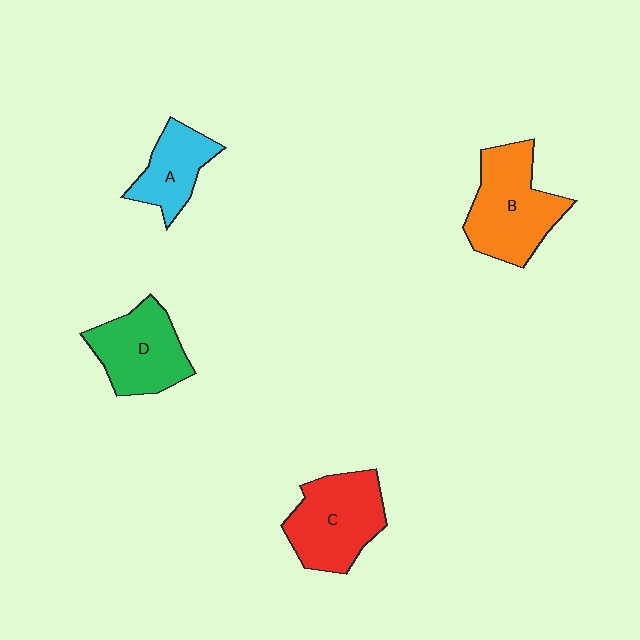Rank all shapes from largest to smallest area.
From largest to smallest: B (orange), C (red), D (green), A (cyan).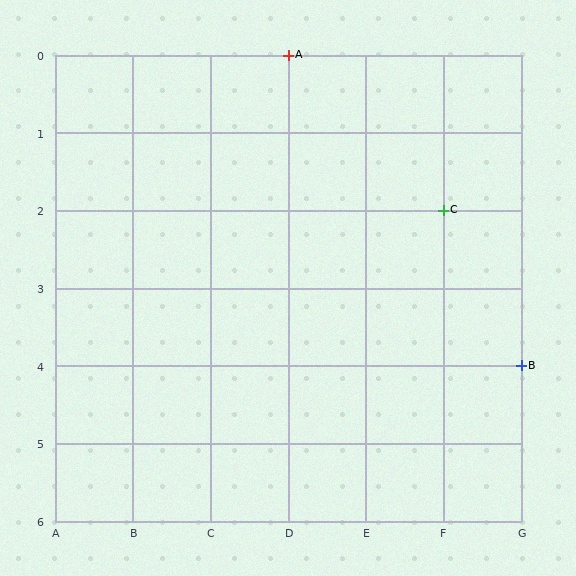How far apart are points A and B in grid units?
Points A and B are 3 columns and 4 rows apart (about 5.0 grid units diagonally).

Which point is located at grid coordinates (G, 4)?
Point B is at (G, 4).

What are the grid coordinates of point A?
Point A is at grid coordinates (D, 0).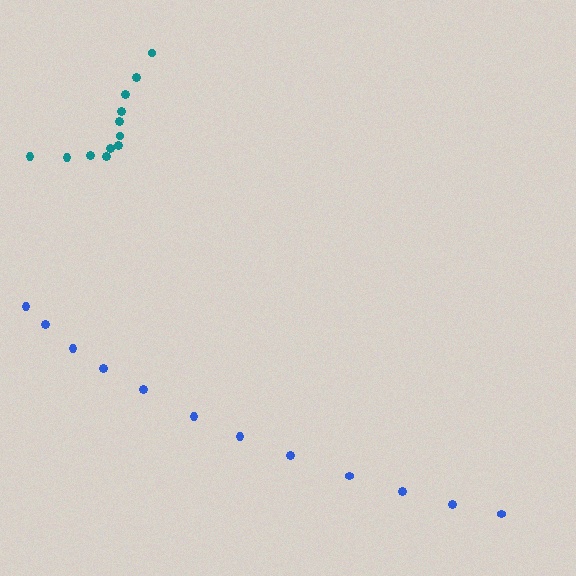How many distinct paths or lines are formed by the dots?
There are 2 distinct paths.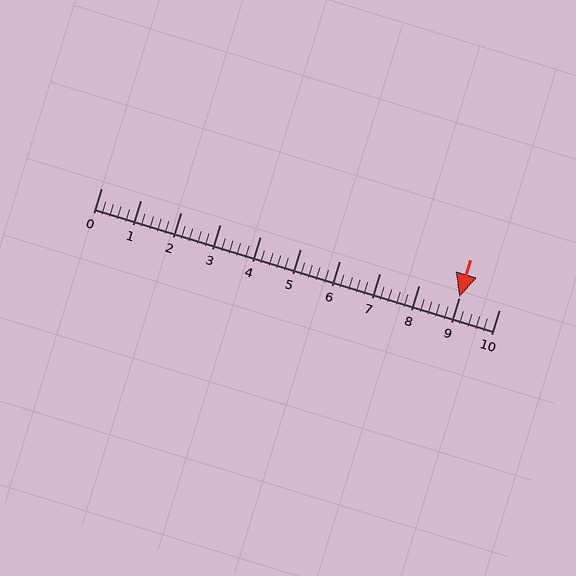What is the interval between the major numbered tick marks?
The major tick marks are spaced 1 units apart.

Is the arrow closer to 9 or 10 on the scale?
The arrow is closer to 9.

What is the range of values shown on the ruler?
The ruler shows values from 0 to 10.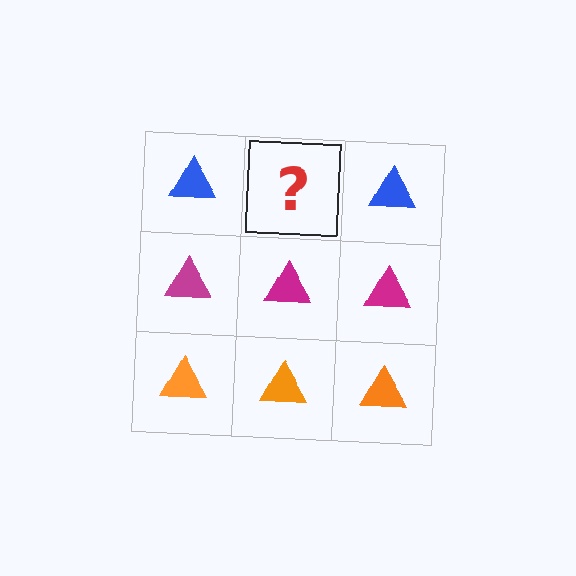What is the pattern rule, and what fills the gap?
The rule is that each row has a consistent color. The gap should be filled with a blue triangle.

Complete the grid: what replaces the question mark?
The question mark should be replaced with a blue triangle.